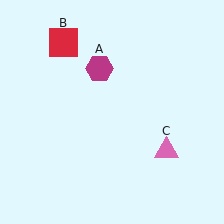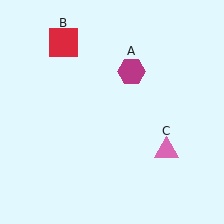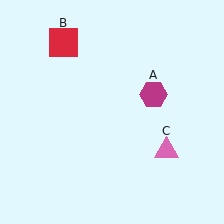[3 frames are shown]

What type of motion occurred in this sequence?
The magenta hexagon (object A) rotated clockwise around the center of the scene.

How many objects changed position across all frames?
1 object changed position: magenta hexagon (object A).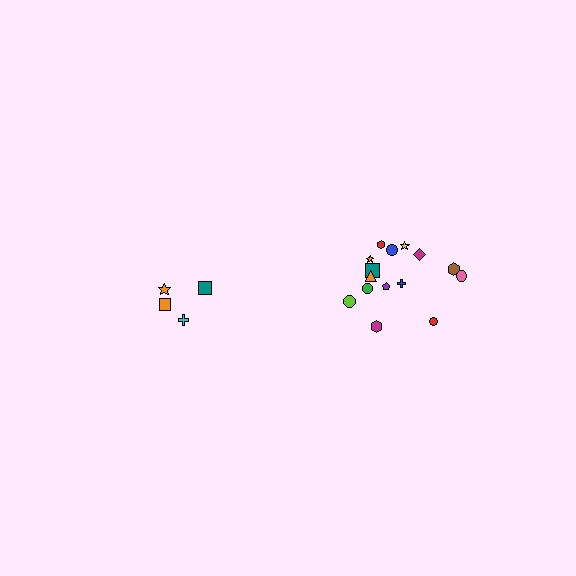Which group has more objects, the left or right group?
The right group.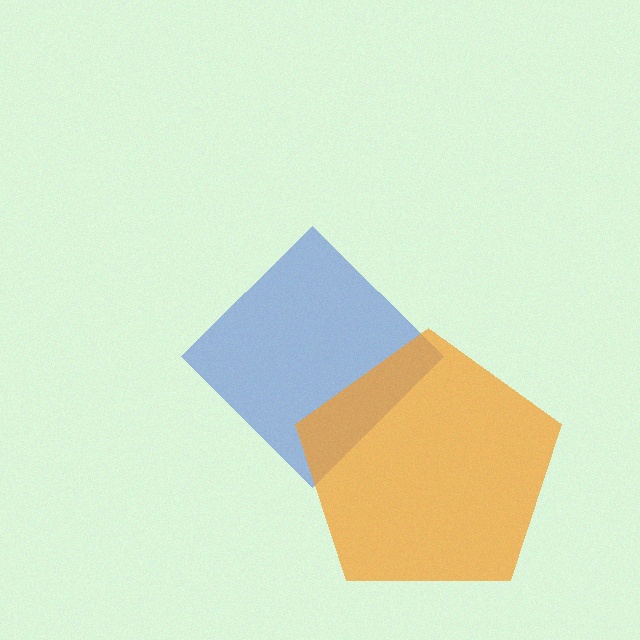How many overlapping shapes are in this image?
There are 2 overlapping shapes in the image.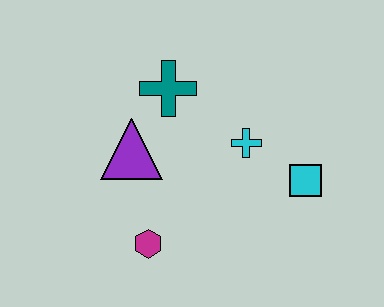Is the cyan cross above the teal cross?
No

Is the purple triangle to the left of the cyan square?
Yes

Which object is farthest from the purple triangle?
The cyan square is farthest from the purple triangle.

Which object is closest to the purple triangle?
The teal cross is closest to the purple triangle.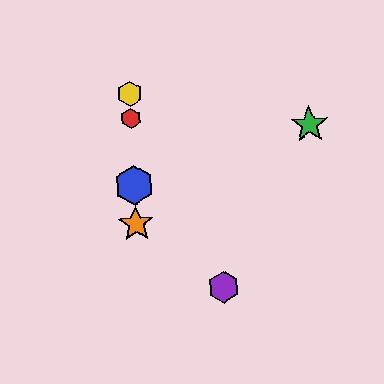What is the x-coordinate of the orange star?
The orange star is at x≈136.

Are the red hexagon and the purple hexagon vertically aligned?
No, the red hexagon is at x≈131 and the purple hexagon is at x≈224.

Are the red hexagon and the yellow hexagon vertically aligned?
Yes, both are at x≈131.